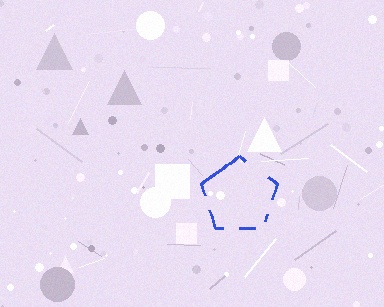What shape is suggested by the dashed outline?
The dashed outline suggests a pentagon.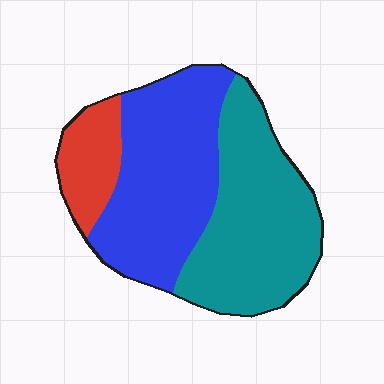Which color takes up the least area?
Red, at roughly 15%.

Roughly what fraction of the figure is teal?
Teal takes up between a quarter and a half of the figure.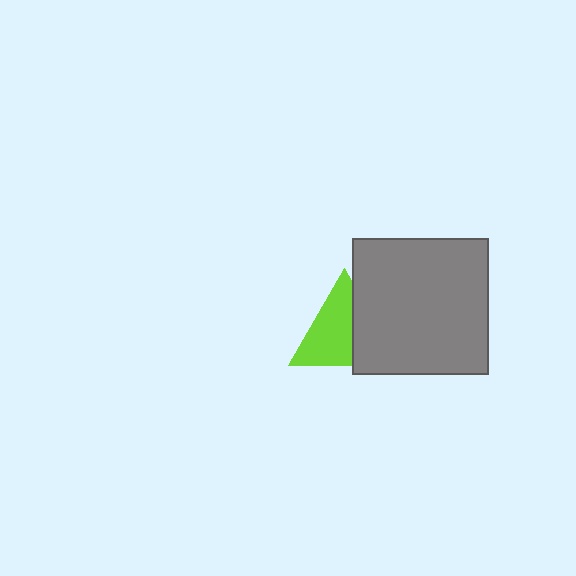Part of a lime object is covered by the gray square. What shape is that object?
It is a triangle.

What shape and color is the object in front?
The object in front is a gray square.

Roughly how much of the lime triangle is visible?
About half of it is visible (roughly 62%).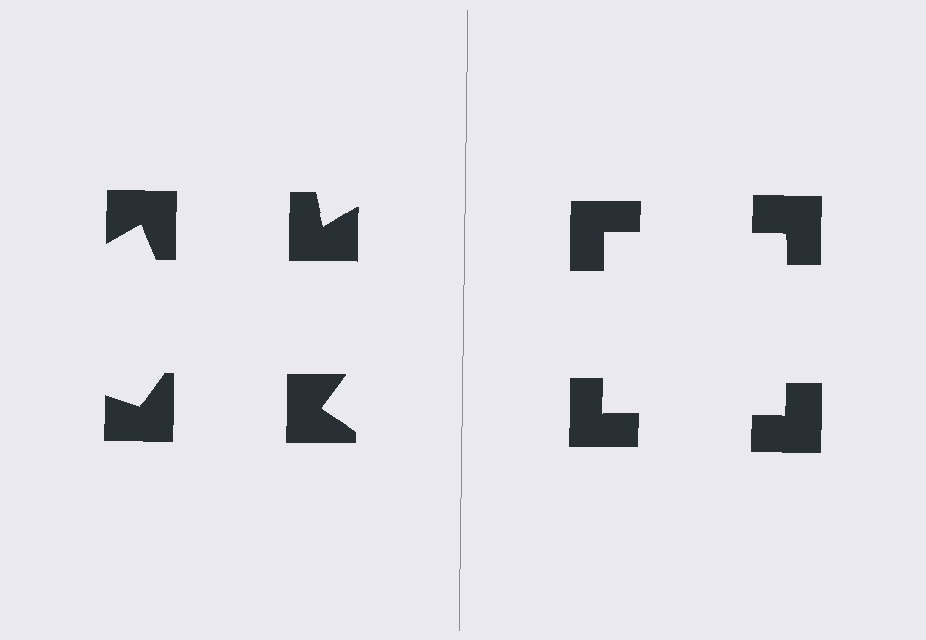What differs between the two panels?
The notched squares are positioned identically on both sides; only the wedge orientations differ. On the right they align to a square; on the left they are misaligned.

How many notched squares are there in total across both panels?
8 — 4 on each side.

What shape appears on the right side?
An illusory square.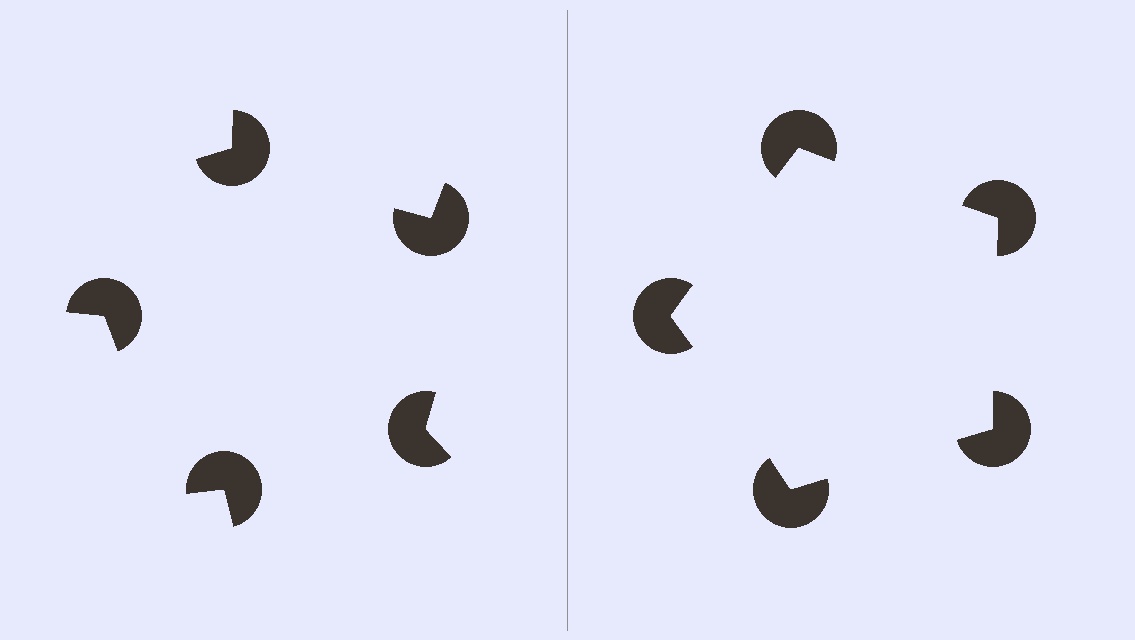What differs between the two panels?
The pac-man discs are positioned identically on both sides; only the wedge orientations differ. On the right they align to a pentagon; on the left they are misaligned.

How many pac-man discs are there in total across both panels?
10 — 5 on each side.